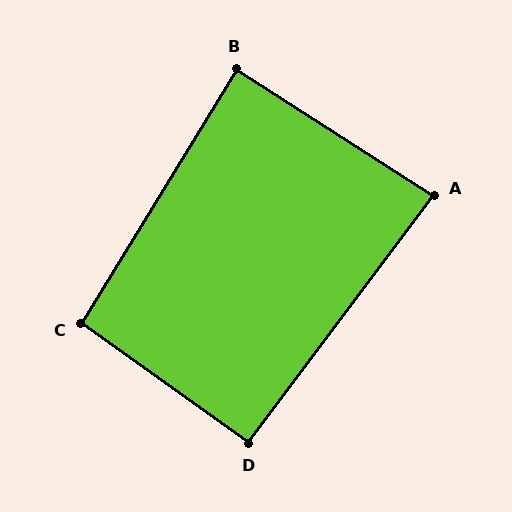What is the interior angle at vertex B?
Approximately 89 degrees (approximately right).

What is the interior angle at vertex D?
Approximately 91 degrees (approximately right).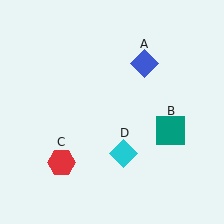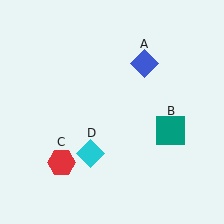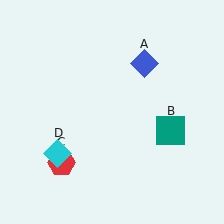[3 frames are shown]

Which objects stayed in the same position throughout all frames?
Blue diamond (object A) and teal square (object B) and red hexagon (object C) remained stationary.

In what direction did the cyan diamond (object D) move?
The cyan diamond (object D) moved left.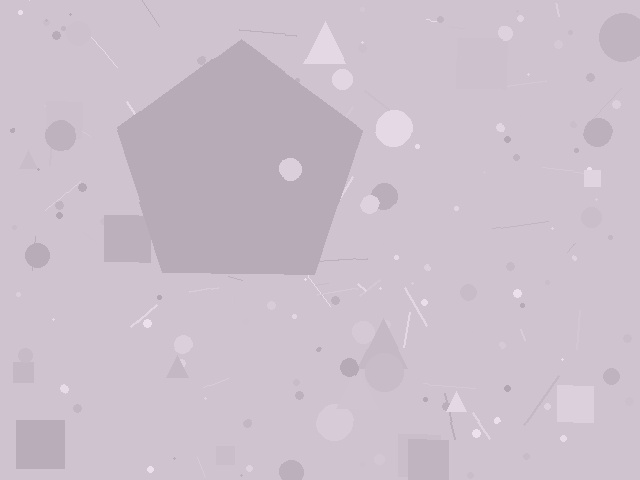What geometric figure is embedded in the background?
A pentagon is embedded in the background.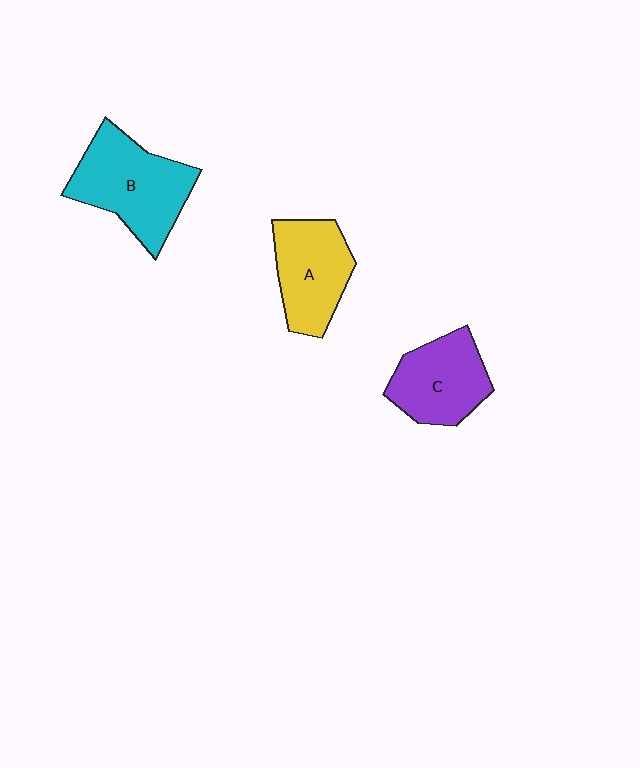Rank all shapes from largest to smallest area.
From largest to smallest: B (cyan), A (yellow), C (purple).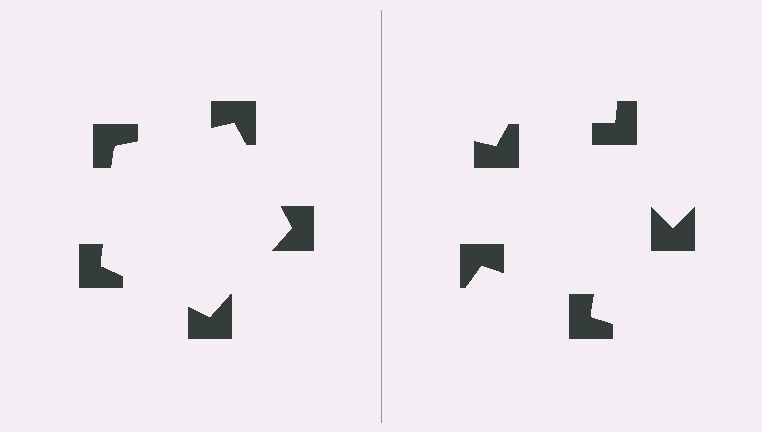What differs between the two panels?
The notched squares are positioned identically on both sides; only the wedge orientations differ. On the left they align to a pentagon; on the right they are misaligned.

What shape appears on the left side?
An illusory pentagon.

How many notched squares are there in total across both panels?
10 — 5 on each side.